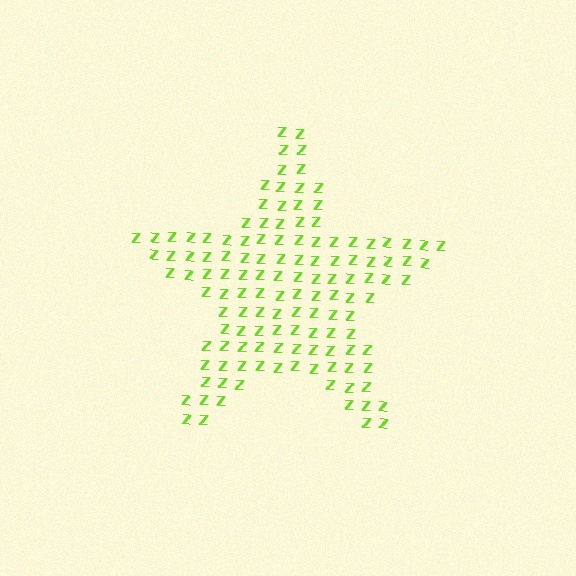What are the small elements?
The small elements are letter Z's.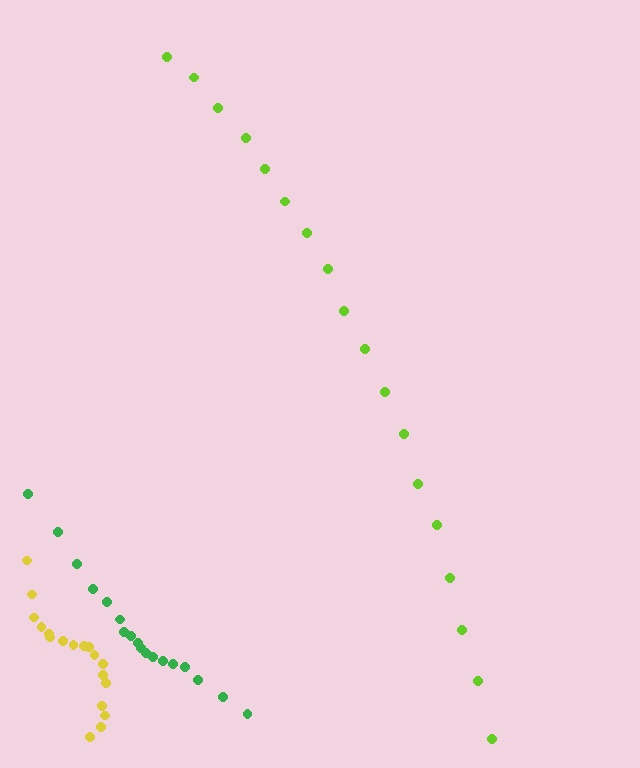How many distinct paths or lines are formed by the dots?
There are 3 distinct paths.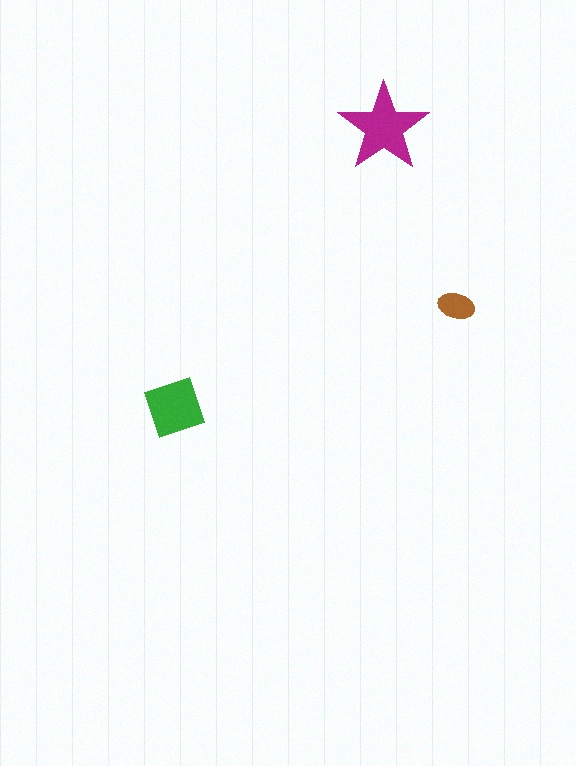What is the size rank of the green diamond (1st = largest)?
2nd.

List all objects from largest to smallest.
The magenta star, the green diamond, the brown ellipse.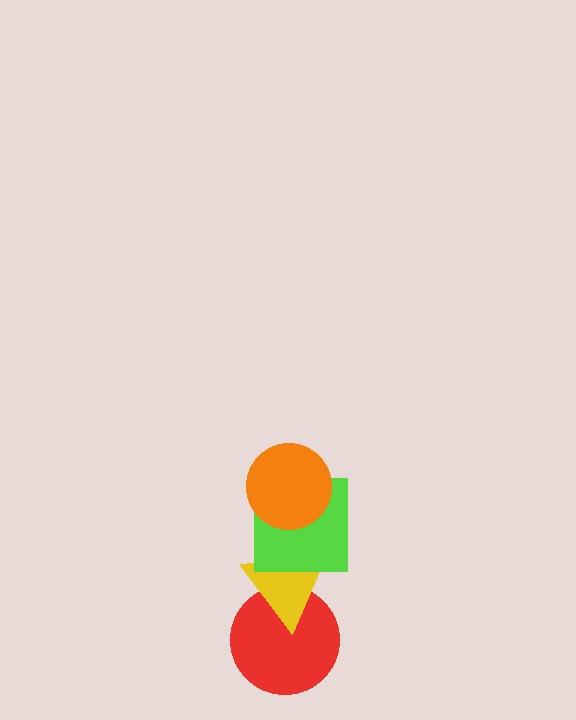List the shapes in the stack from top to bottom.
From top to bottom: the orange circle, the lime square, the yellow triangle, the red circle.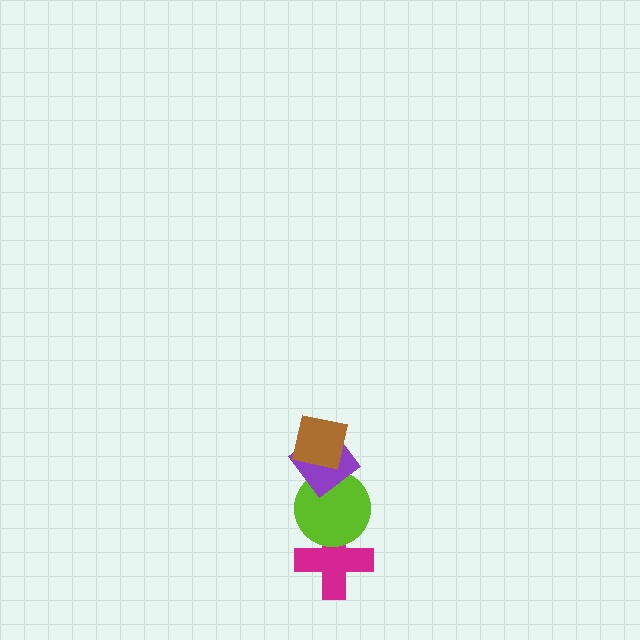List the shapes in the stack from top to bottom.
From top to bottom: the brown square, the purple diamond, the lime circle, the magenta cross.